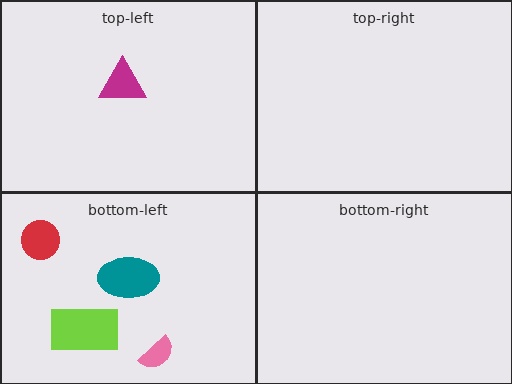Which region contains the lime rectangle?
The bottom-left region.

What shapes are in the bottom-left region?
The teal ellipse, the lime rectangle, the pink semicircle, the red circle.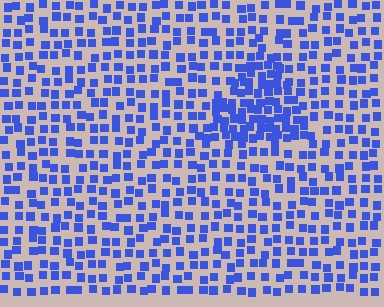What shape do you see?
I see a triangle.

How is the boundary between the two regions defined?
The boundary is defined by a change in element density (approximately 2.0x ratio). All elements are the same color, size, and shape.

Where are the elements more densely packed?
The elements are more densely packed inside the triangle boundary.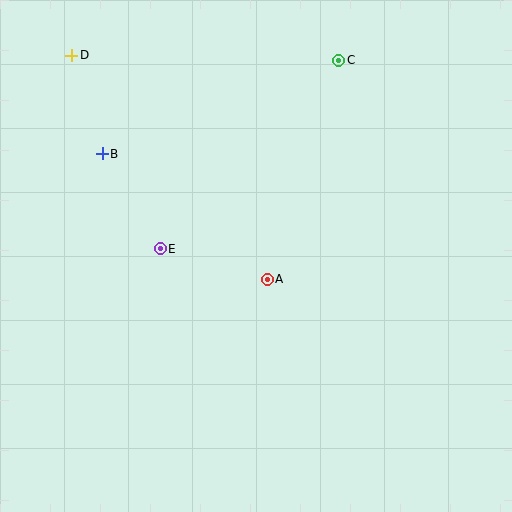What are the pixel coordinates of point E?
Point E is at (160, 249).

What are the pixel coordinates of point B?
Point B is at (102, 154).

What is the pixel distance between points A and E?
The distance between A and E is 112 pixels.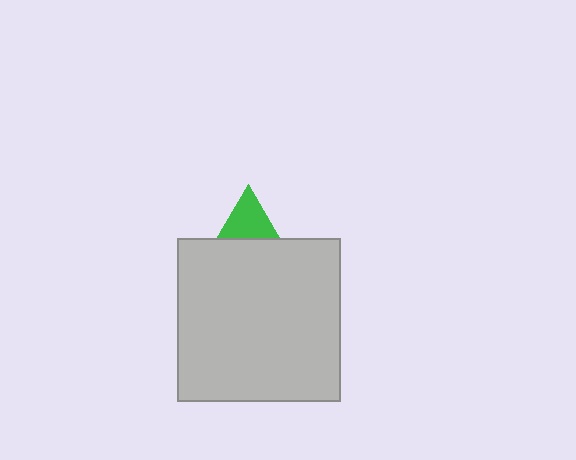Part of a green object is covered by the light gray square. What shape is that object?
It is a triangle.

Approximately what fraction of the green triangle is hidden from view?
Roughly 68% of the green triangle is hidden behind the light gray square.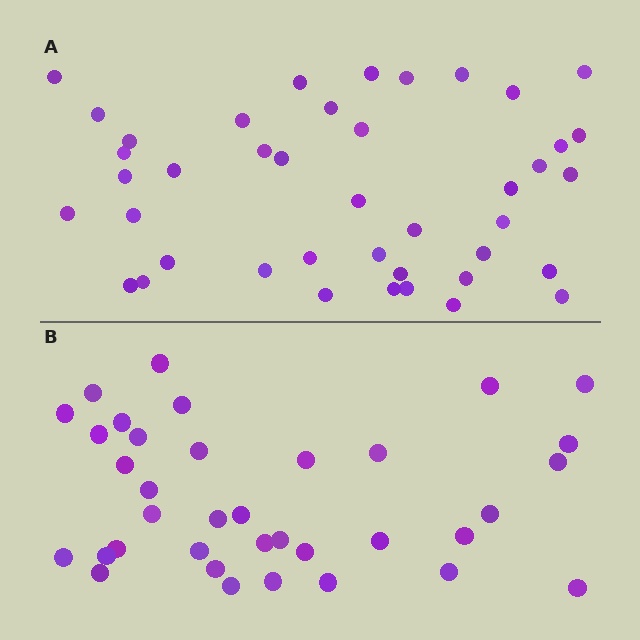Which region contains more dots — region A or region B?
Region A (the top region) has more dots.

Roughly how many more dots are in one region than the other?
Region A has about 6 more dots than region B.